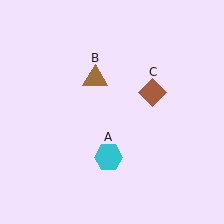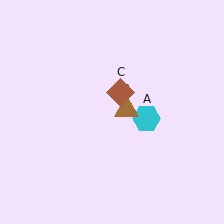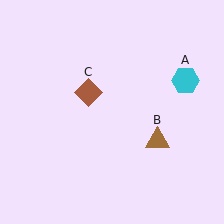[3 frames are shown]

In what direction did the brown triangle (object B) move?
The brown triangle (object B) moved down and to the right.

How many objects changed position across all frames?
3 objects changed position: cyan hexagon (object A), brown triangle (object B), brown diamond (object C).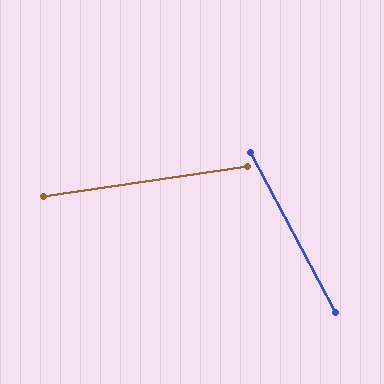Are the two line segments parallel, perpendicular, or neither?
Neither parallel nor perpendicular — they differ by about 71°.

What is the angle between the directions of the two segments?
Approximately 71 degrees.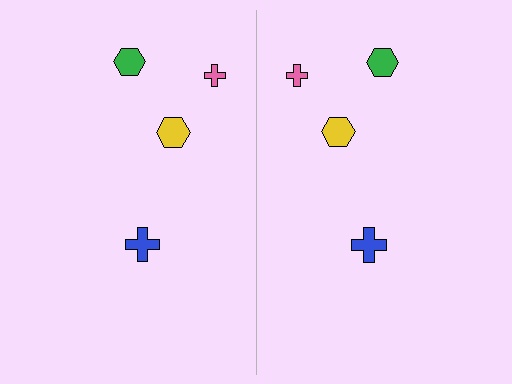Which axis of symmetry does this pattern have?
The pattern has a vertical axis of symmetry running through the center of the image.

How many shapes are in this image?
There are 8 shapes in this image.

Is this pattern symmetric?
Yes, this pattern has bilateral (reflection) symmetry.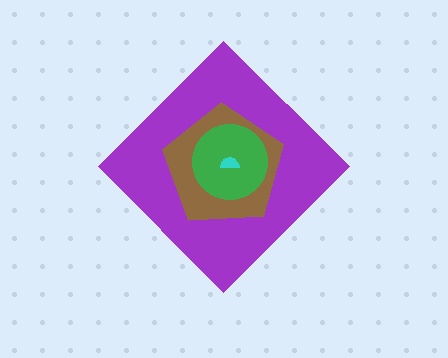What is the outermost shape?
The purple diamond.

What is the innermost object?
The cyan semicircle.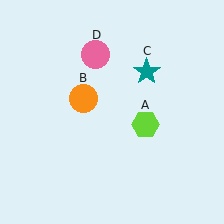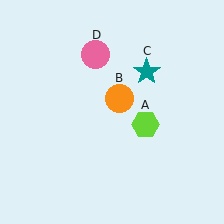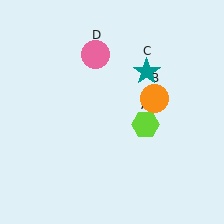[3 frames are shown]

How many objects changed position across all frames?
1 object changed position: orange circle (object B).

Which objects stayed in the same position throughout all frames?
Lime hexagon (object A) and teal star (object C) and pink circle (object D) remained stationary.